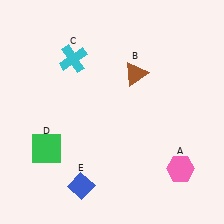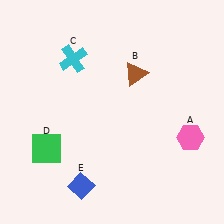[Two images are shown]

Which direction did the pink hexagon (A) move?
The pink hexagon (A) moved up.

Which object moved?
The pink hexagon (A) moved up.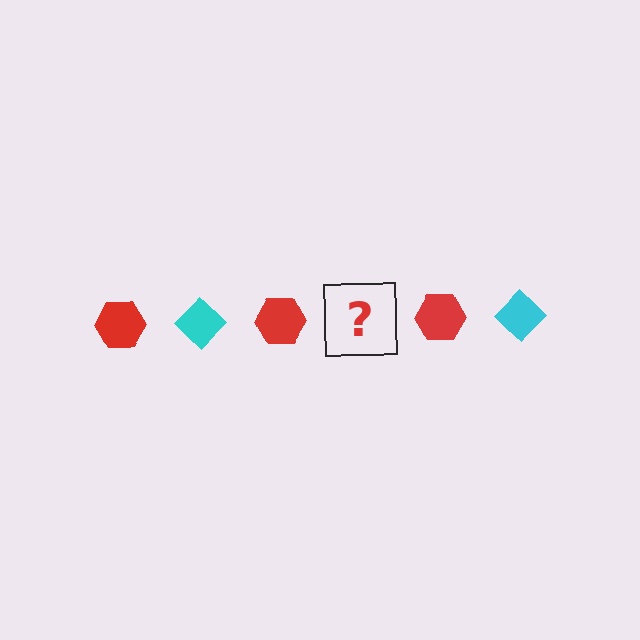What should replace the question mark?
The question mark should be replaced with a cyan diamond.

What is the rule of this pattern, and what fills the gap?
The rule is that the pattern alternates between red hexagon and cyan diamond. The gap should be filled with a cyan diamond.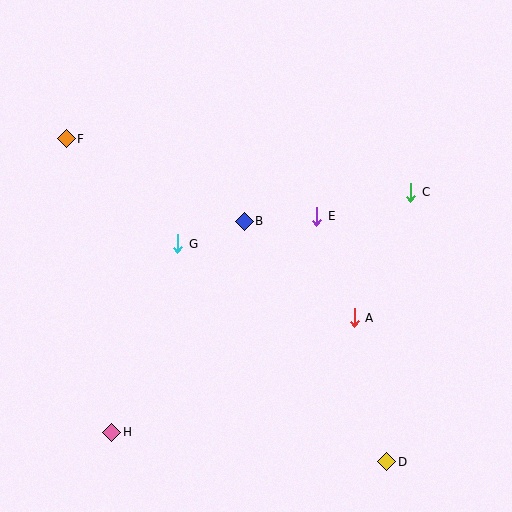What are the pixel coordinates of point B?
Point B is at (244, 221).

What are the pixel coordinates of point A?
Point A is at (354, 318).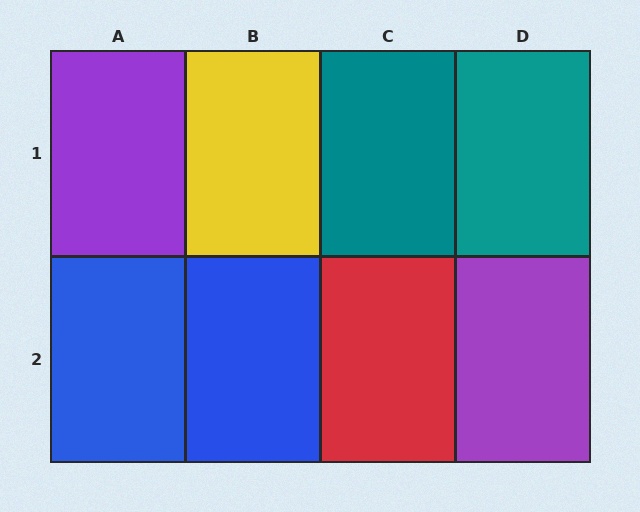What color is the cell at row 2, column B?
Blue.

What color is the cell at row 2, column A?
Blue.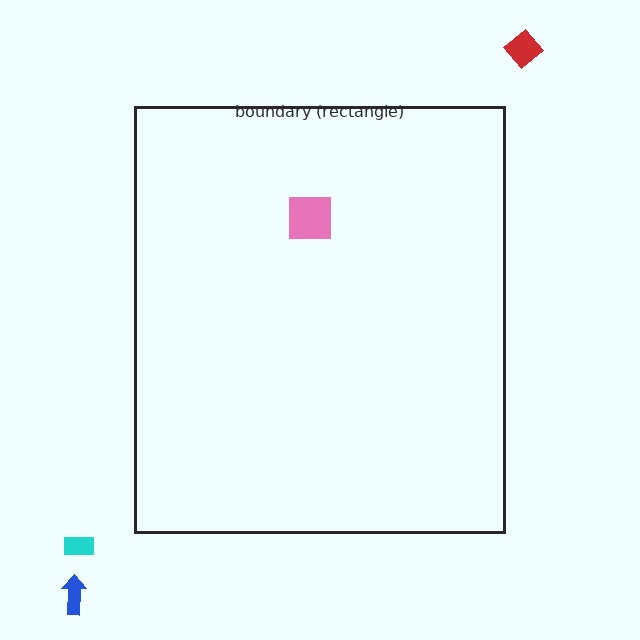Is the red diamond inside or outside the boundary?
Outside.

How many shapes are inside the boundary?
1 inside, 3 outside.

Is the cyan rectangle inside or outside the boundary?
Outside.